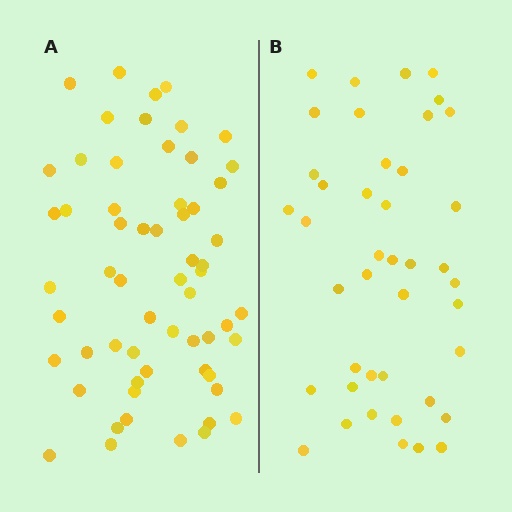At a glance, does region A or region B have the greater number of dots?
Region A (the left region) has more dots.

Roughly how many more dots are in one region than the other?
Region A has approximately 20 more dots than region B.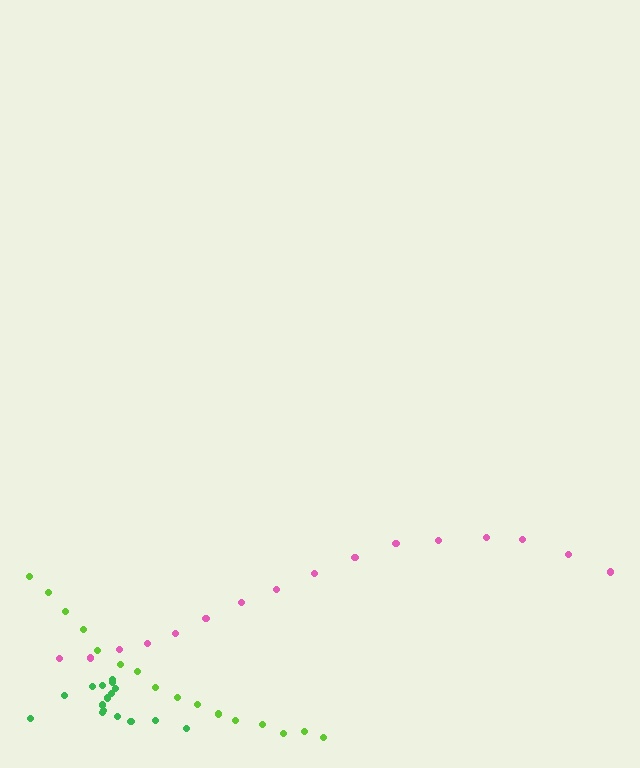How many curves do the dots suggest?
There are 3 distinct paths.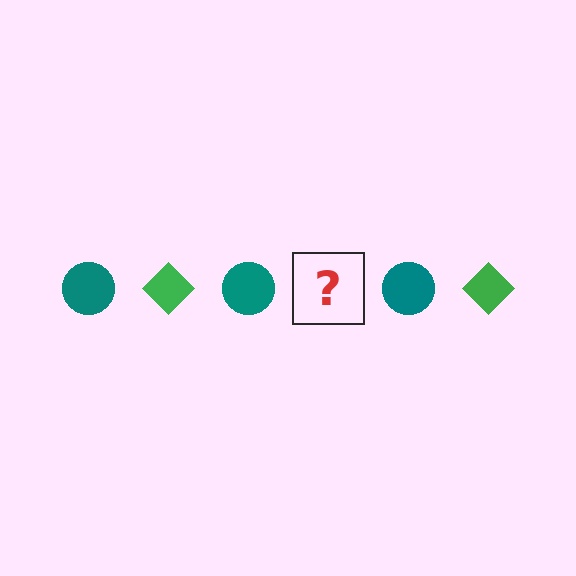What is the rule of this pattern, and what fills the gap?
The rule is that the pattern alternates between teal circle and green diamond. The gap should be filled with a green diamond.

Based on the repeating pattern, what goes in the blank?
The blank should be a green diamond.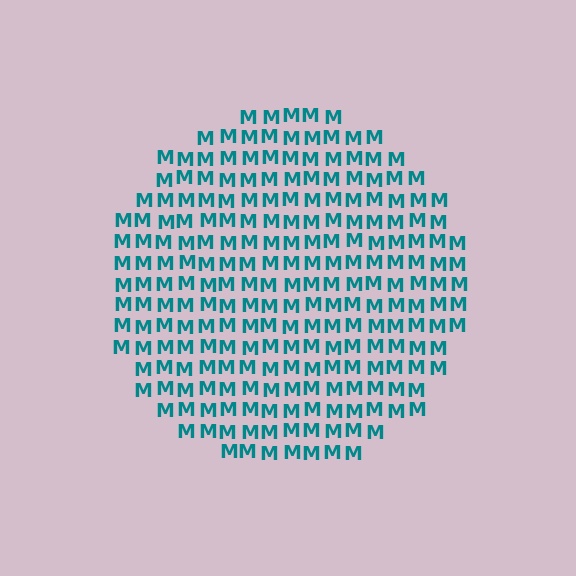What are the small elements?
The small elements are letter M's.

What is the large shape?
The large shape is a circle.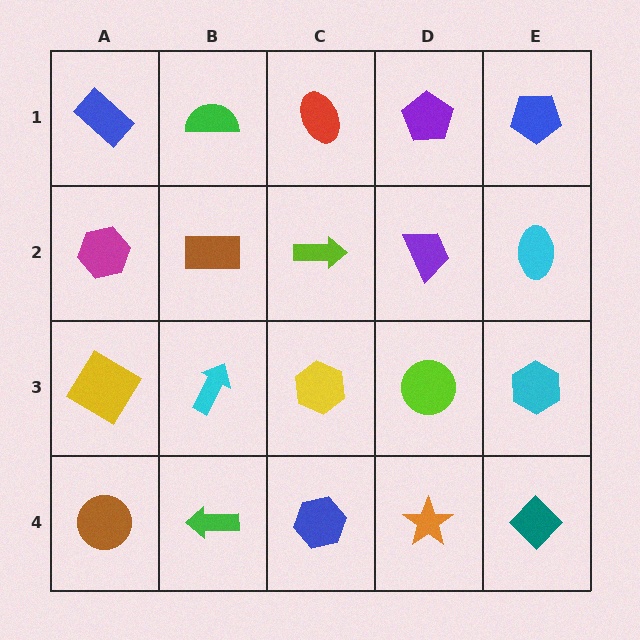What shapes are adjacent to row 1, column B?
A brown rectangle (row 2, column B), a blue rectangle (row 1, column A), a red ellipse (row 1, column C).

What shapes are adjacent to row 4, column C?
A yellow hexagon (row 3, column C), a green arrow (row 4, column B), an orange star (row 4, column D).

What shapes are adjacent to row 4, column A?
A yellow diamond (row 3, column A), a green arrow (row 4, column B).